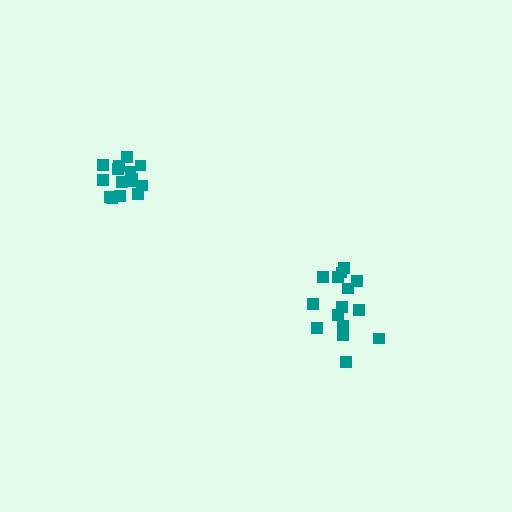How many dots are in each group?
Group 1: 15 dots, Group 2: 15 dots (30 total).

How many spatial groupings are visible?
There are 2 spatial groupings.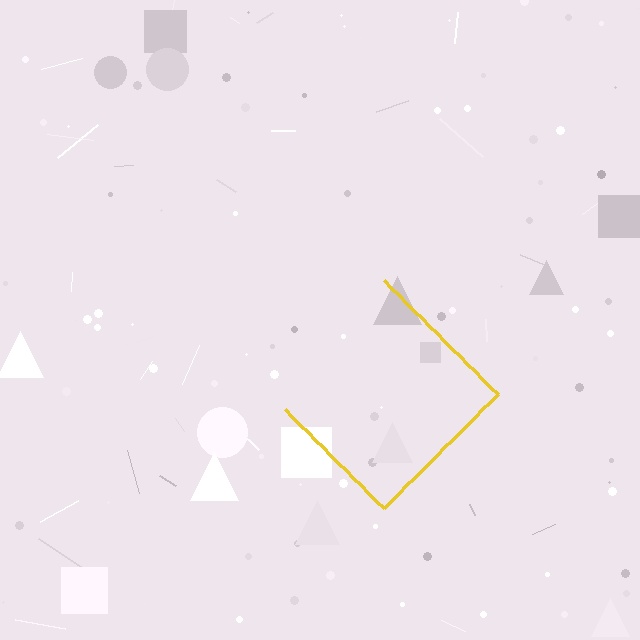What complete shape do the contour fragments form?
The contour fragments form a diamond.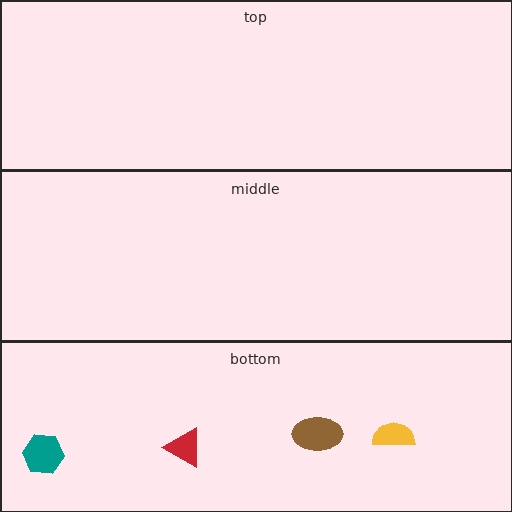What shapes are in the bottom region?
The teal hexagon, the red triangle, the brown ellipse, the yellow semicircle.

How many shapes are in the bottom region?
4.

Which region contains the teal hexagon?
The bottom region.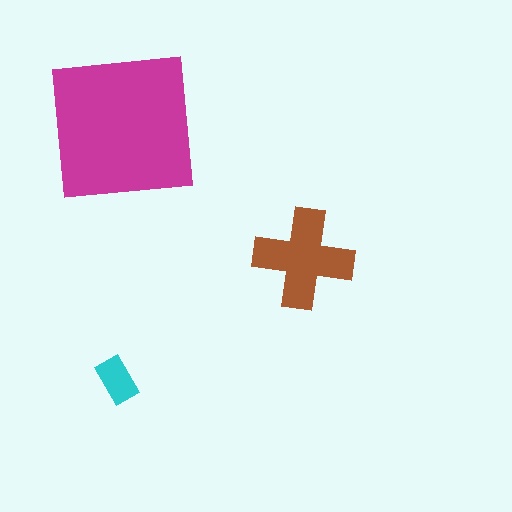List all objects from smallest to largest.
The cyan rectangle, the brown cross, the magenta square.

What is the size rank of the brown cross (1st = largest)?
2nd.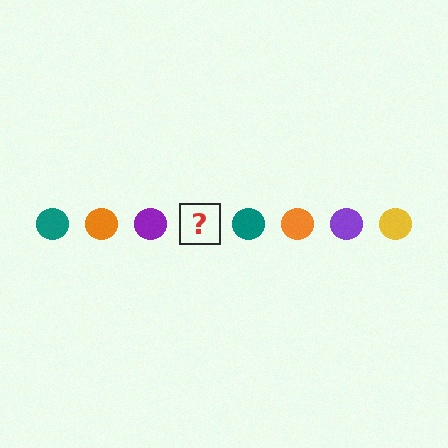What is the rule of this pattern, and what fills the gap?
The rule is that the pattern cycles through teal, orange, purple, yellow circles. The gap should be filled with a yellow circle.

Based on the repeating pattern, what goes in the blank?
The blank should be a yellow circle.